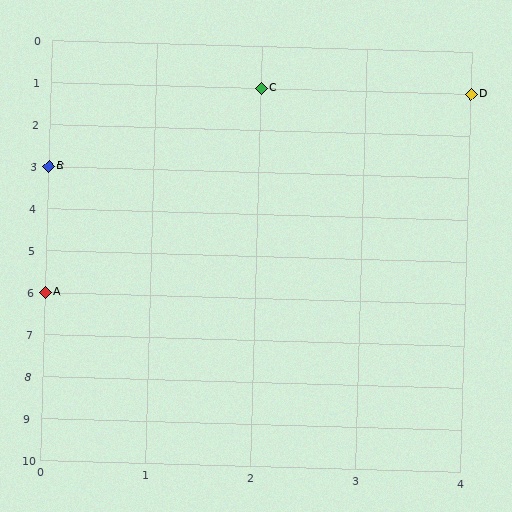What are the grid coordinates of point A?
Point A is at grid coordinates (0, 6).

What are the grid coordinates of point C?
Point C is at grid coordinates (2, 1).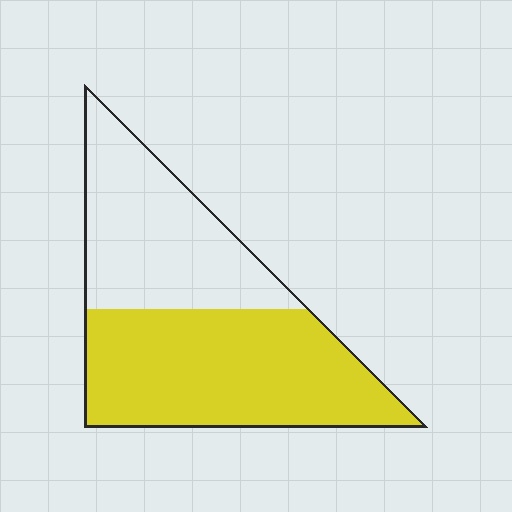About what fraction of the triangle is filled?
About three fifths (3/5).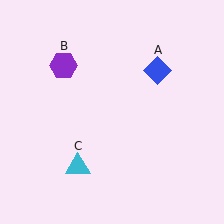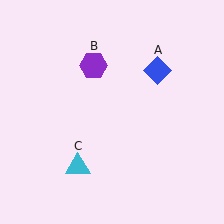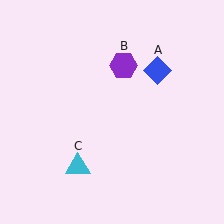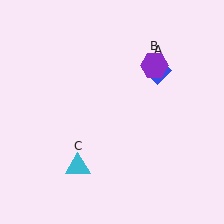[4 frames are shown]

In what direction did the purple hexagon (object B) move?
The purple hexagon (object B) moved right.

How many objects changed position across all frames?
1 object changed position: purple hexagon (object B).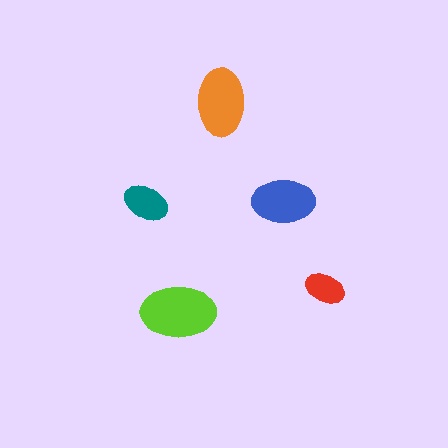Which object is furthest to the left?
The teal ellipse is leftmost.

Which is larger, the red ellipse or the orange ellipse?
The orange one.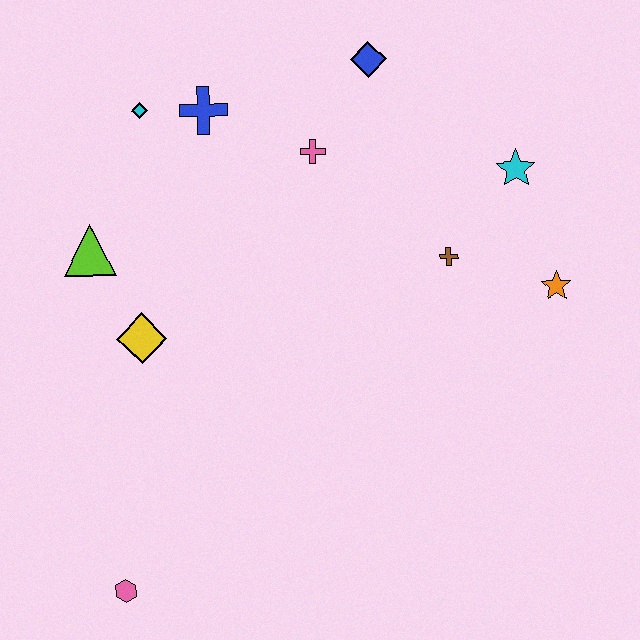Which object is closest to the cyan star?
The brown cross is closest to the cyan star.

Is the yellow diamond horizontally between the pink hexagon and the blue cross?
Yes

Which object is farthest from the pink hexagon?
The blue diamond is farthest from the pink hexagon.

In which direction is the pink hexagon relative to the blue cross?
The pink hexagon is below the blue cross.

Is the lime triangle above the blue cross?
No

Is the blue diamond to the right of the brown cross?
No